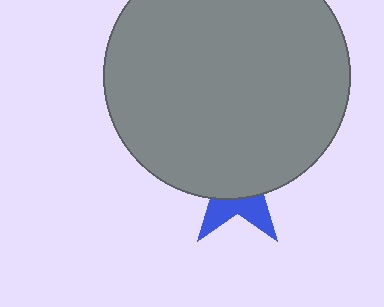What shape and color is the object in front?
The object in front is a gray circle.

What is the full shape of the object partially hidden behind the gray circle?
The partially hidden object is a blue star.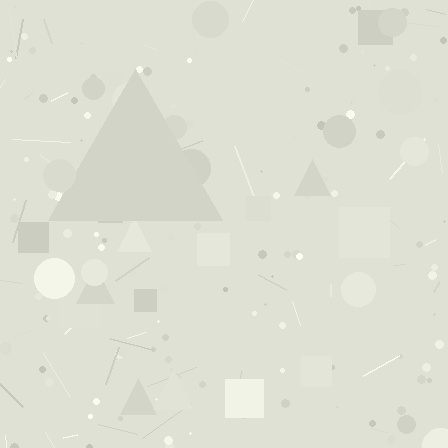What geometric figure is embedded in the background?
A triangle is embedded in the background.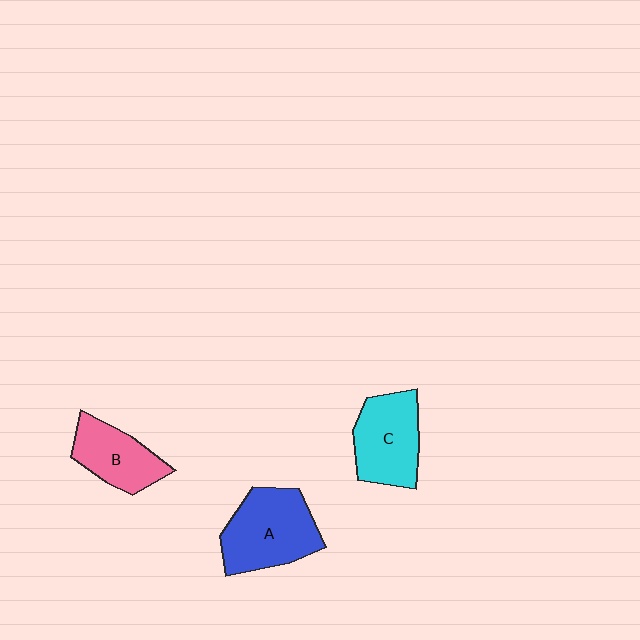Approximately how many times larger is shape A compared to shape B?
Approximately 1.4 times.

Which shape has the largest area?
Shape A (blue).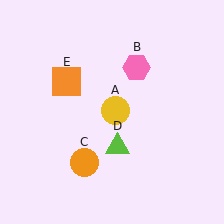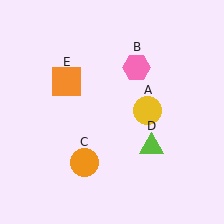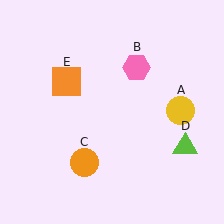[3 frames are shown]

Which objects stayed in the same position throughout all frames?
Pink hexagon (object B) and orange circle (object C) and orange square (object E) remained stationary.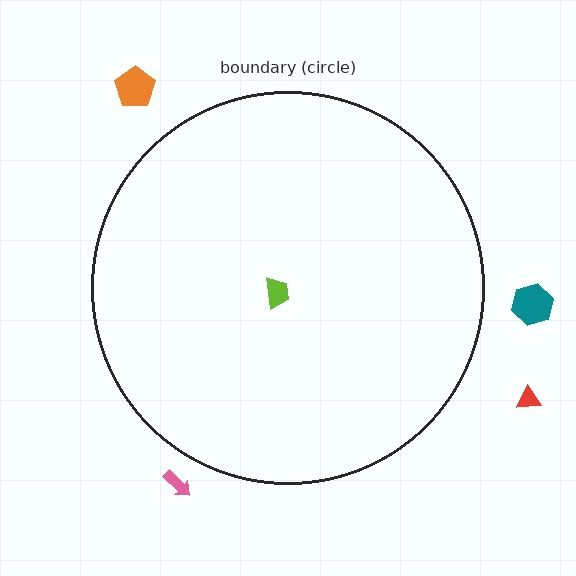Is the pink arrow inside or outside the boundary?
Outside.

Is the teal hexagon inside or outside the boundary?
Outside.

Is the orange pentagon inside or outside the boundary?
Outside.